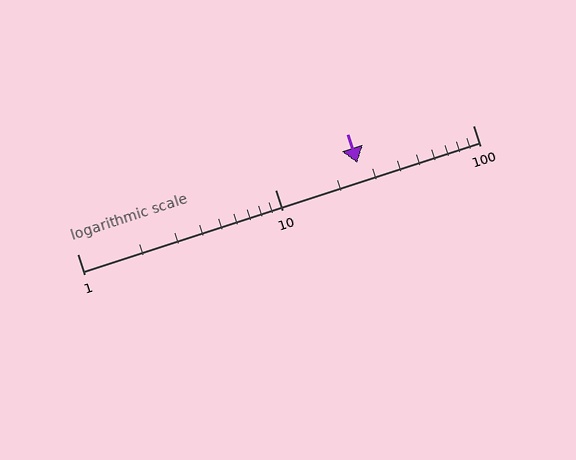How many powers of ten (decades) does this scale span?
The scale spans 2 decades, from 1 to 100.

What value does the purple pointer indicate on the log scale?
The pointer indicates approximately 26.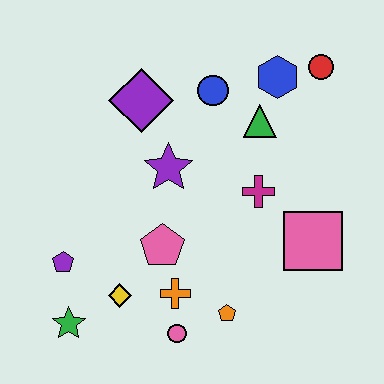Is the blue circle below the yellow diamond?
No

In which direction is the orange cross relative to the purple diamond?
The orange cross is below the purple diamond.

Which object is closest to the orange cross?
The pink circle is closest to the orange cross.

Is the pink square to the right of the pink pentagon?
Yes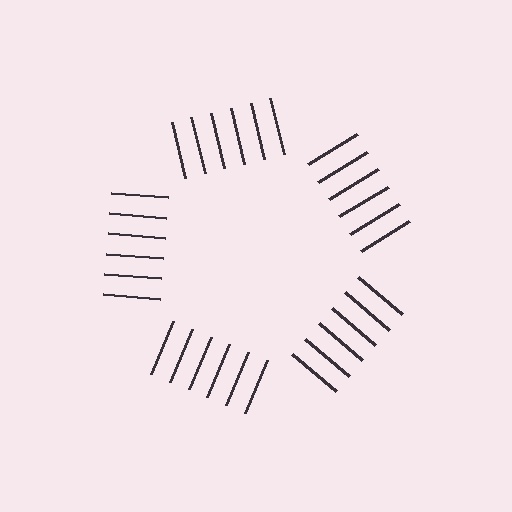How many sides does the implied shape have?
5 sides — the line-ends trace a pentagon.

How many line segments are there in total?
30 — 6 along each of the 5 edges.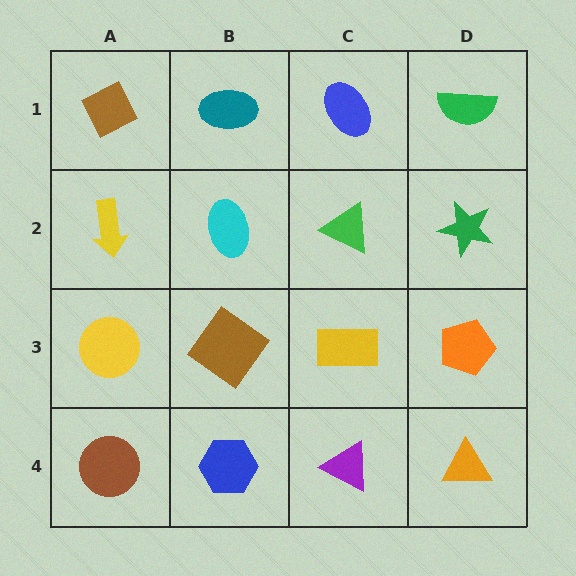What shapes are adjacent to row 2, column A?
A brown diamond (row 1, column A), a yellow circle (row 3, column A), a cyan ellipse (row 2, column B).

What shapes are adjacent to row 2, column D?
A green semicircle (row 1, column D), an orange pentagon (row 3, column D), a green triangle (row 2, column C).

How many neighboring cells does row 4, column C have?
3.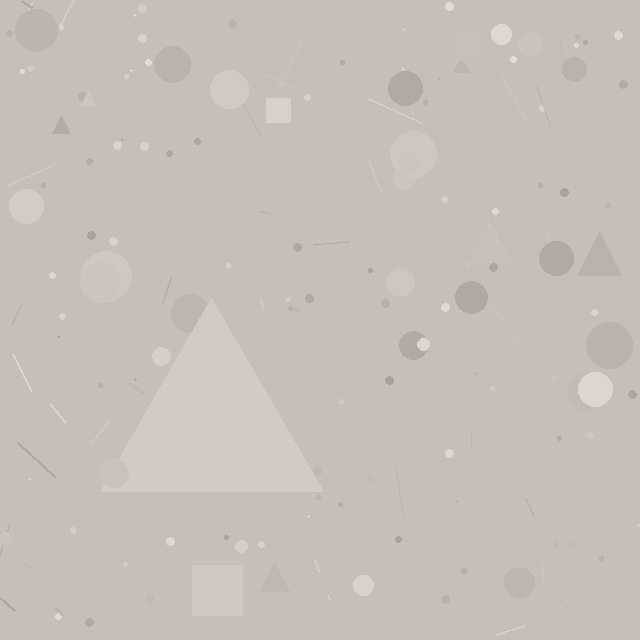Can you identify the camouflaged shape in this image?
The camouflaged shape is a triangle.